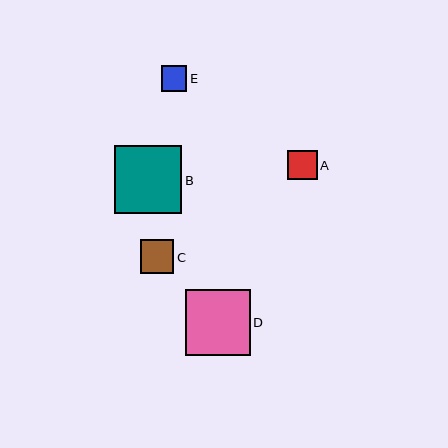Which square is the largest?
Square B is the largest with a size of approximately 68 pixels.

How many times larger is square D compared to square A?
Square D is approximately 2.2 times the size of square A.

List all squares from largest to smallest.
From largest to smallest: B, D, C, A, E.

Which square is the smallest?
Square E is the smallest with a size of approximately 25 pixels.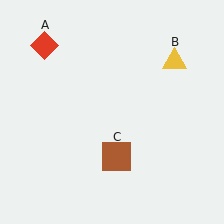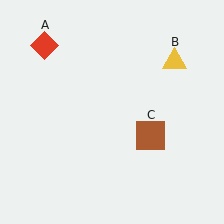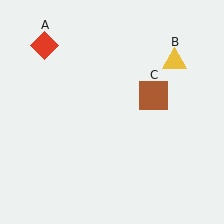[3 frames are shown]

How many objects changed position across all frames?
1 object changed position: brown square (object C).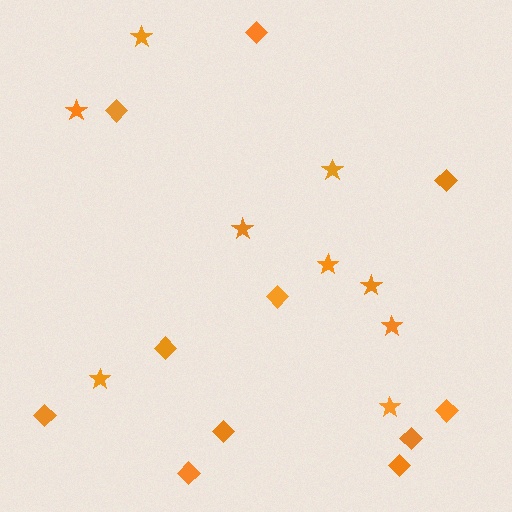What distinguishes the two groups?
There are 2 groups: one group of stars (9) and one group of diamonds (11).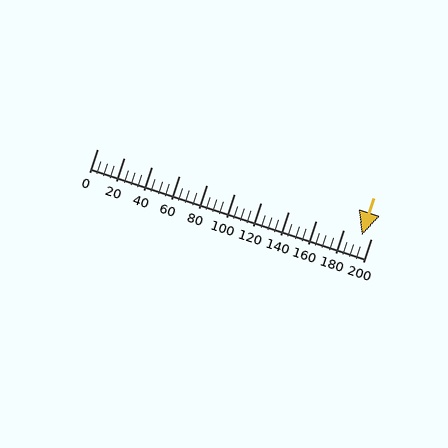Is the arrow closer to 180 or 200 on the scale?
The arrow is closer to 200.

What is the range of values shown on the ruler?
The ruler shows values from 0 to 200.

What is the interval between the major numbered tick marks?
The major tick marks are spaced 20 units apart.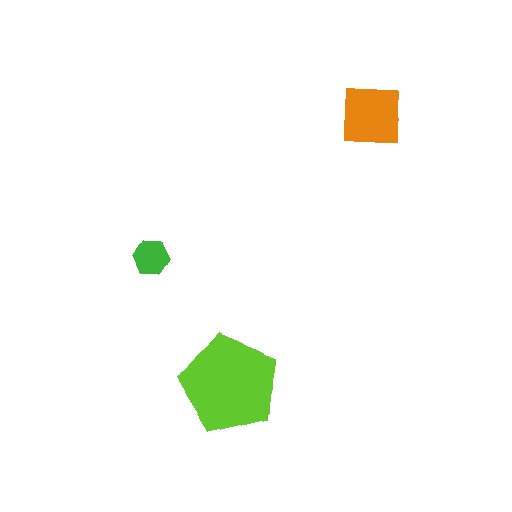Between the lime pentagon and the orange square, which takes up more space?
The lime pentagon.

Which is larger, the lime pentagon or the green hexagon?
The lime pentagon.